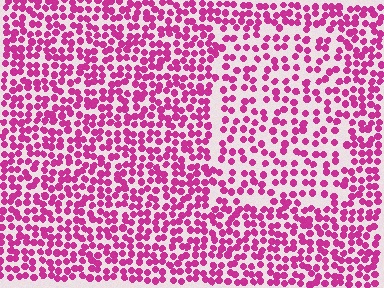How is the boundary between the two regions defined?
The boundary is defined by a change in element density (approximately 1.6x ratio). All elements are the same color, size, and shape.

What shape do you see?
I see a rectangle.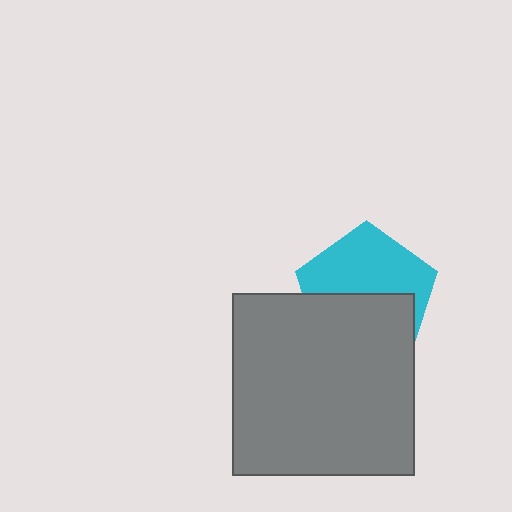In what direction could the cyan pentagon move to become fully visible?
The cyan pentagon could move up. That would shift it out from behind the gray square entirely.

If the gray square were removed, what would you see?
You would see the complete cyan pentagon.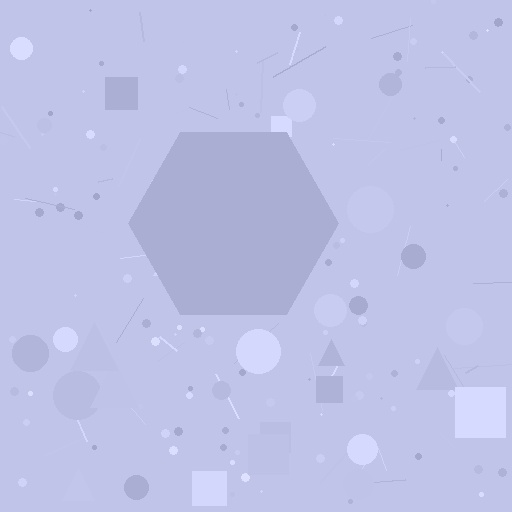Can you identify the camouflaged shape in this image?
The camouflaged shape is a hexagon.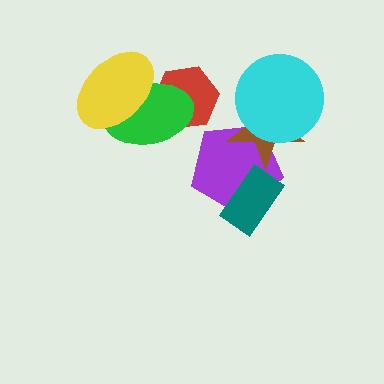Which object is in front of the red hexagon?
The green ellipse is in front of the red hexagon.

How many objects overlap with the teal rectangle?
1 object overlaps with the teal rectangle.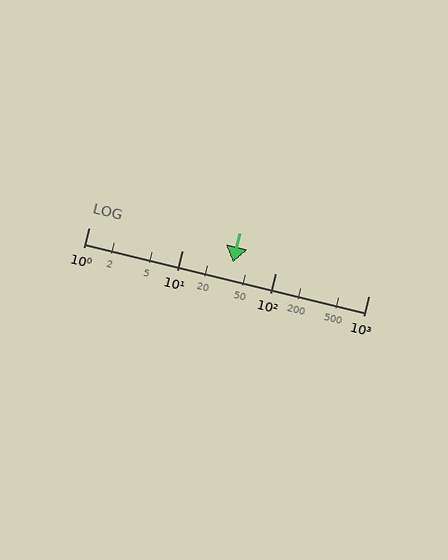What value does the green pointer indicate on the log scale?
The pointer indicates approximately 35.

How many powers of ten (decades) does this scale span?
The scale spans 3 decades, from 1 to 1000.